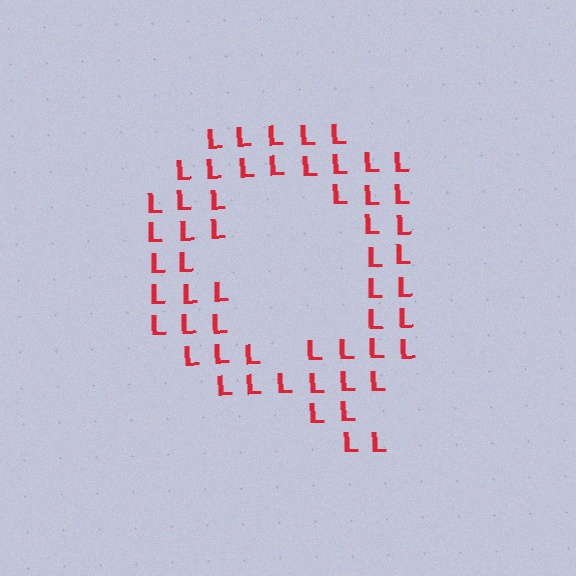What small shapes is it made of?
It is made of small letter L's.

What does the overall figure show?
The overall figure shows the letter Q.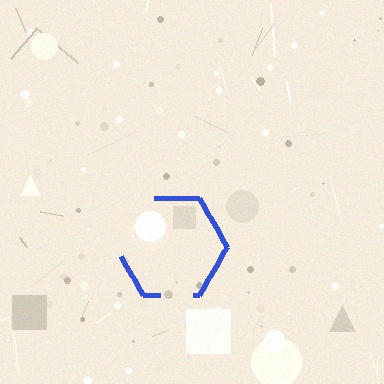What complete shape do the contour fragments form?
The contour fragments form a hexagon.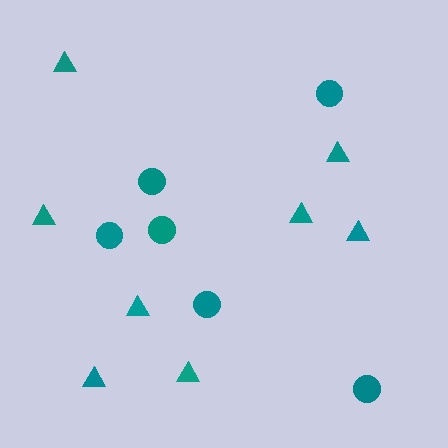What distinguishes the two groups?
There are 2 groups: one group of triangles (8) and one group of circles (6).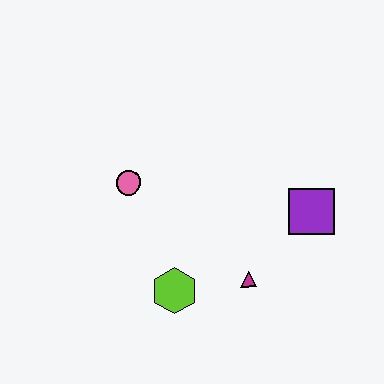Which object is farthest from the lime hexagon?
The purple square is farthest from the lime hexagon.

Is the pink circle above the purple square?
Yes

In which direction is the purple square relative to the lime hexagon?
The purple square is to the right of the lime hexagon.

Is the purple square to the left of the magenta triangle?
No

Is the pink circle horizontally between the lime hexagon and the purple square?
No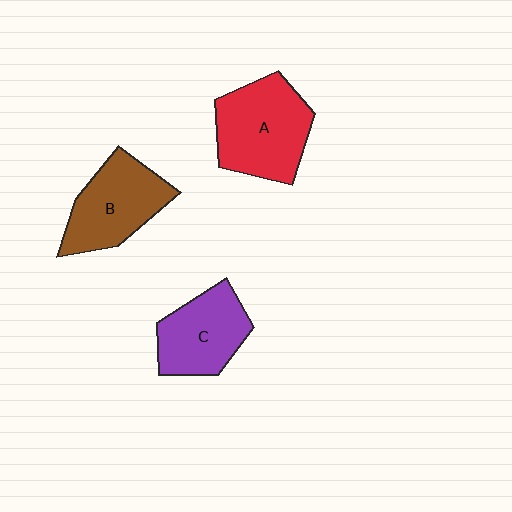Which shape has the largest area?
Shape A (red).